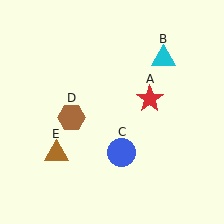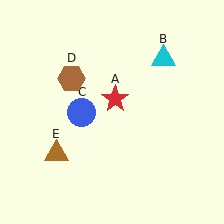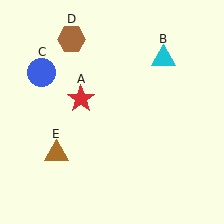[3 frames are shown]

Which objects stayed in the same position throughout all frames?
Cyan triangle (object B) and brown triangle (object E) remained stationary.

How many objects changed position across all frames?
3 objects changed position: red star (object A), blue circle (object C), brown hexagon (object D).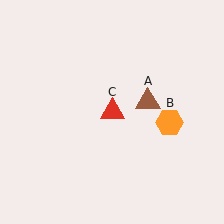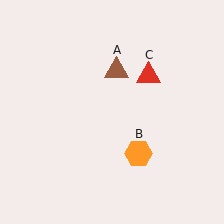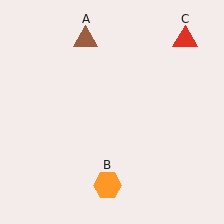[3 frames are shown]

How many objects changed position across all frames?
3 objects changed position: brown triangle (object A), orange hexagon (object B), red triangle (object C).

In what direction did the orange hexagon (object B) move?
The orange hexagon (object B) moved down and to the left.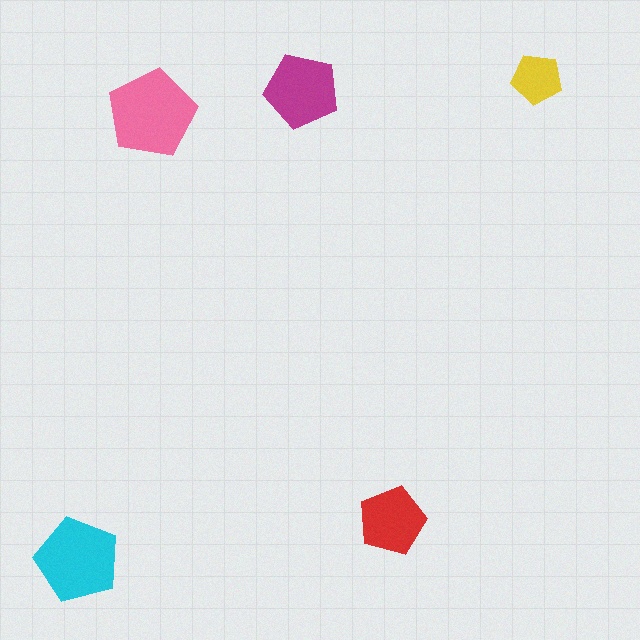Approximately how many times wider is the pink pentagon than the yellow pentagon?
About 2 times wider.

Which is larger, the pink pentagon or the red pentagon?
The pink one.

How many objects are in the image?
There are 5 objects in the image.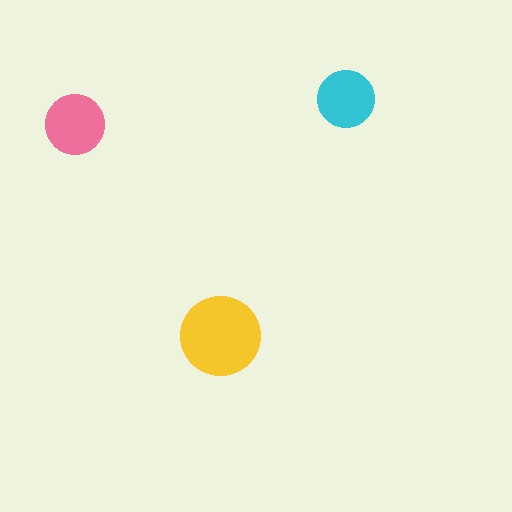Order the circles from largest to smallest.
the yellow one, the pink one, the cyan one.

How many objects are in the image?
There are 3 objects in the image.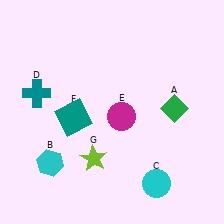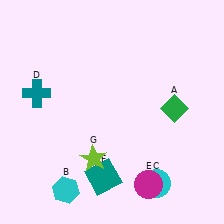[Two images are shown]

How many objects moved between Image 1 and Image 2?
3 objects moved between the two images.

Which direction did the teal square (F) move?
The teal square (F) moved down.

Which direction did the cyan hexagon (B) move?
The cyan hexagon (B) moved down.